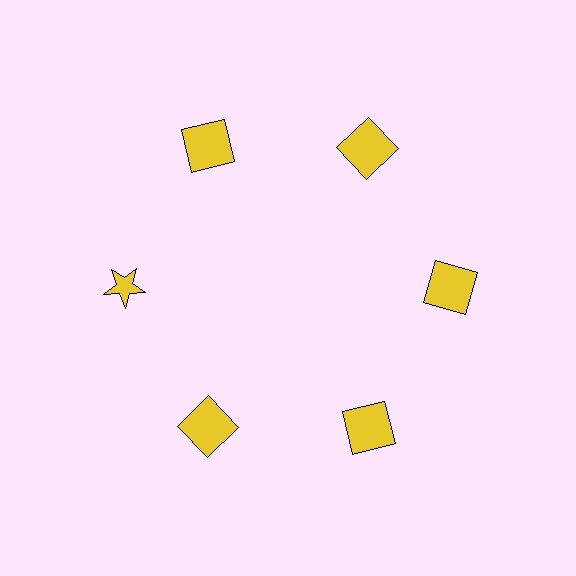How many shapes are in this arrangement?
There are 6 shapes arranged in a ring pattern.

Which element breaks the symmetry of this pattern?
The yellow star at roughly the 9 o'clock position breaks the symmetry. All other shapes are yellow squares.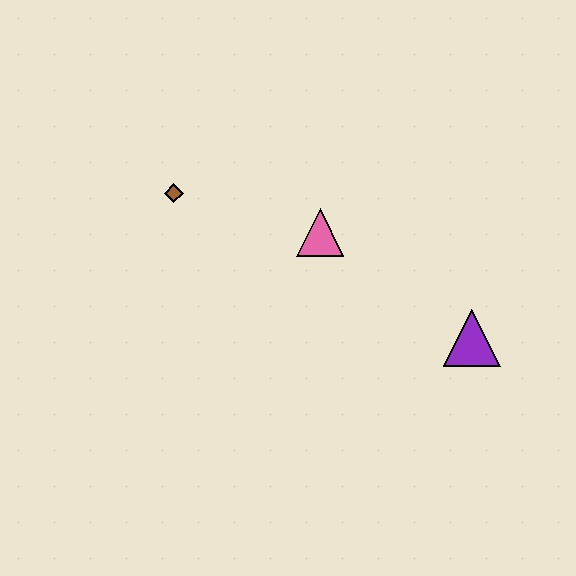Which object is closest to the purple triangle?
The pink triangle is closest to the purple triangle.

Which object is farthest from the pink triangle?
The purple triangle is farthest from the pink triangle.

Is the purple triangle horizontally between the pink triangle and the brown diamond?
No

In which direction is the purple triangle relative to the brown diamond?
The purple triangle is to the right of the brown diamond.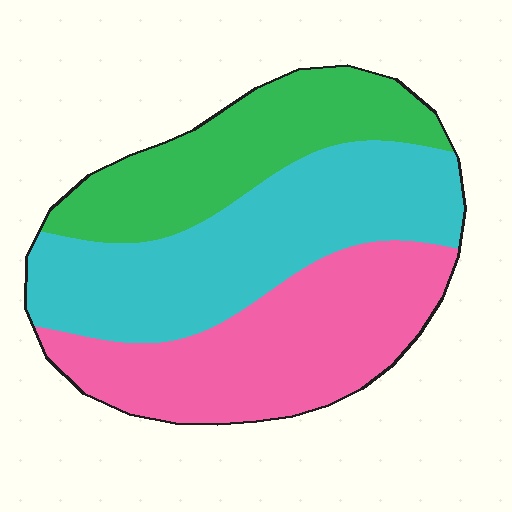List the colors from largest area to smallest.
From largest to smallest: cyan, pink, green.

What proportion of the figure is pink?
Pink takes up about one third (1/3) of the figure.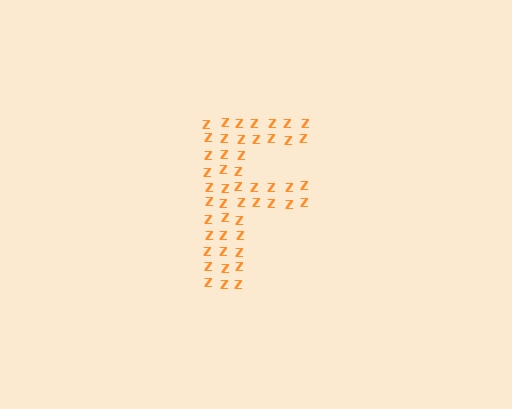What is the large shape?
The large shape is the letter F.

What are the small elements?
The small elements are letter Z's.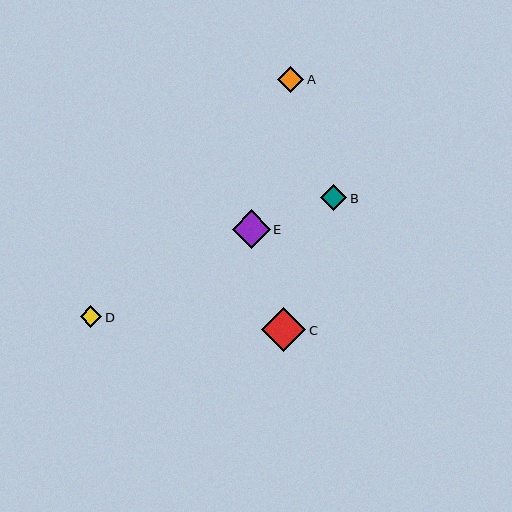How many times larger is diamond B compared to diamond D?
Diamond B is approximately 1.2 times the size of diamond D.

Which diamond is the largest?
Diamond C is the largest with a size of approximately 45 pixels.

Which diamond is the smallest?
Diamond D is the smallest with a size of approximately 21 pixels.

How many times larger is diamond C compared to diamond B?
Diamond C is approximately 1.7 times the size of diamond B.